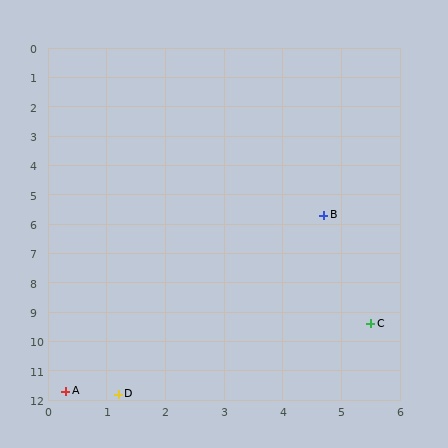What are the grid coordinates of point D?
Point D is at approximately (1.2, 11.8).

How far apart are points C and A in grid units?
Points C and A are about 5.7 grid units apart.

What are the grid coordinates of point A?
Point A is at approximately (0.3, 11.7).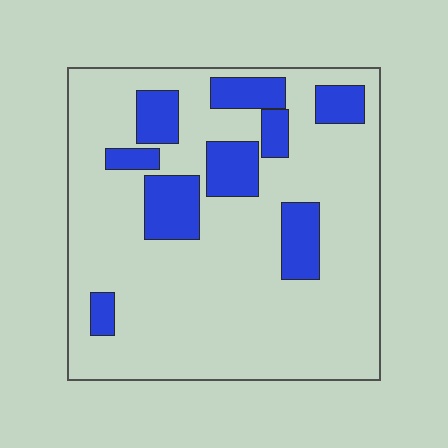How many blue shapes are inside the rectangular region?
9.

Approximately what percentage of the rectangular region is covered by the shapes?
Approximately 20%.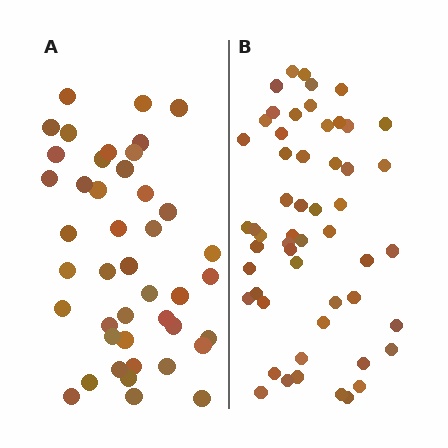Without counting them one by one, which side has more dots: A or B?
Region B (the right region) has more dots.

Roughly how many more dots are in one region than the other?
Region B has roughly 12 or so more dots than region A.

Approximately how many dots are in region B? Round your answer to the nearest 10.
About 50 dots. (The exact count is 54, which rounds to 50.)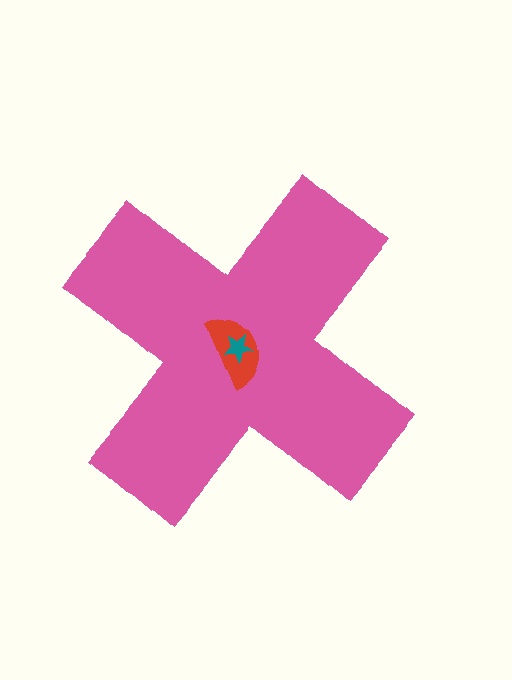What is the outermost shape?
The pink cross.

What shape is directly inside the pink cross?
The red semicircle.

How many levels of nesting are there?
3.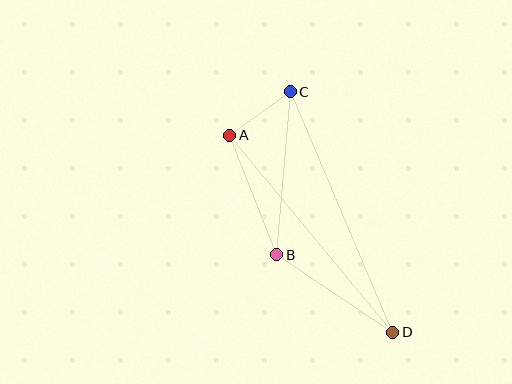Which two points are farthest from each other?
Points C and D are farthest from each other.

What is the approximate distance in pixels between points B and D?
The distance between B and D is approximately 140 pixels.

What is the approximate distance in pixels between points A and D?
The distance between A and D is approximately 256 pixels.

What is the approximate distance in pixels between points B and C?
The distance between B and C is approximately 164 pixels.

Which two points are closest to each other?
Points A and C are closest to each other.